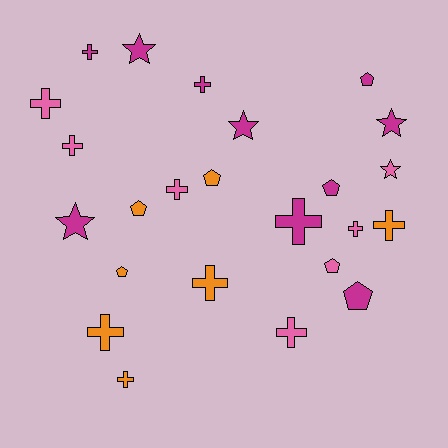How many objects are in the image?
There are 24 objects.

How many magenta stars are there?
There are 4 magenta stars.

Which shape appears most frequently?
Cross, with 12 objects.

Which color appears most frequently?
Magenta, with 10 objects.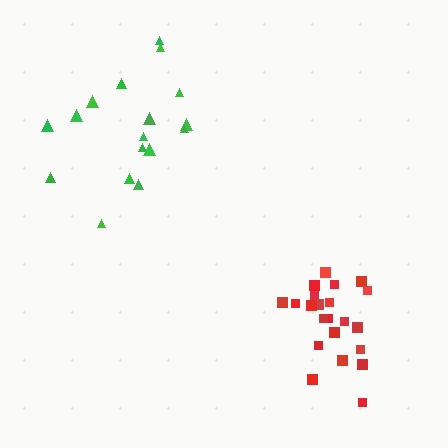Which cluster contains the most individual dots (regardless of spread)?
Red (22).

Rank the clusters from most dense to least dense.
red, green.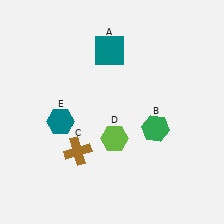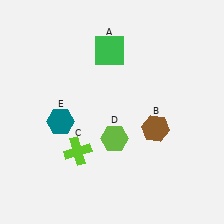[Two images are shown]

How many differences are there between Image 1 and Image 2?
There are 3 differences between the two images.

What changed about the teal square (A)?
In Image 1, A is teal. In Image 2, it changed to green.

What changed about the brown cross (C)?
In Image 1, C is brown. In Image 2, it changed to lime.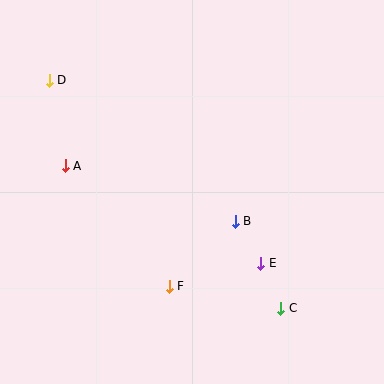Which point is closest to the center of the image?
Point B at (235, 221) is closest to the center.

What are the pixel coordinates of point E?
Point E is at (261, 263).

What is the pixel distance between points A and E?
The distance between A and E is 219 pixels.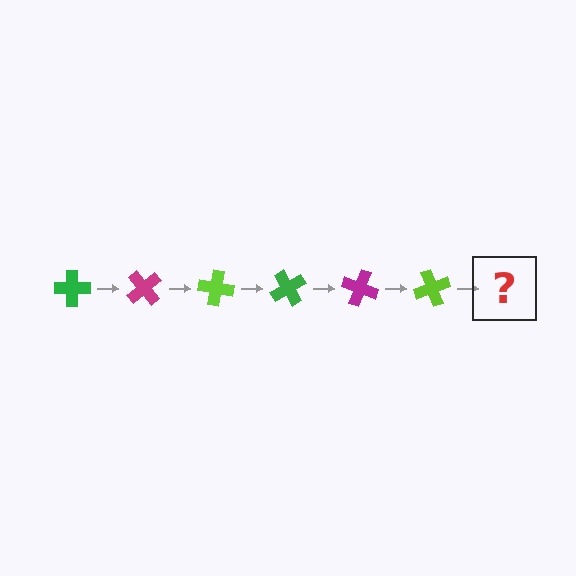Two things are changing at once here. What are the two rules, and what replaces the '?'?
The two rules are that it rotates 50 degrees each step and the color cycles through green, magenta, and lime. The '?' should be a green cross, rotated 300 degrees from the start.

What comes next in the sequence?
The next element should be a green cross, rotated 300 degrees from the start.